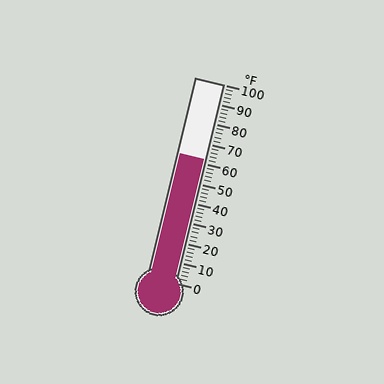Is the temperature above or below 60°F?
The temperature is above 60°F.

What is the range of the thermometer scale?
The thermometer scale ranges from 0°F to 100°F.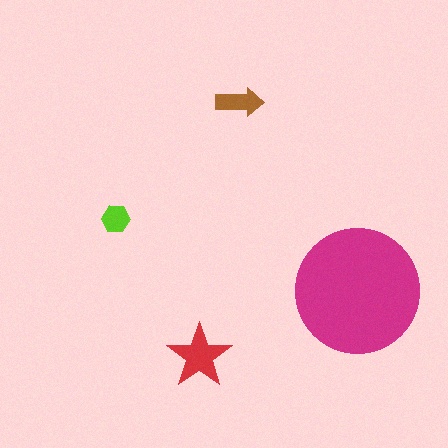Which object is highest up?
The brown arrow is topmost.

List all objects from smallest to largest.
The lime hexagon, the brown arrow, the red star, the magenta circle.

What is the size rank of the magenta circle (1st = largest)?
1st.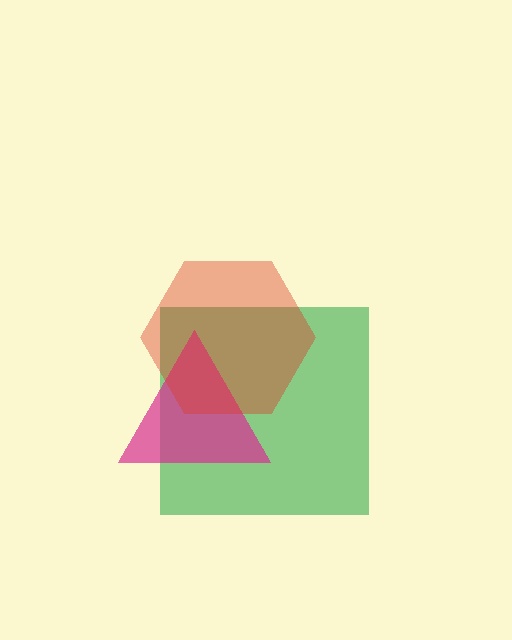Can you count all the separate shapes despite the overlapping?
Yes, there are 3 separate shapes.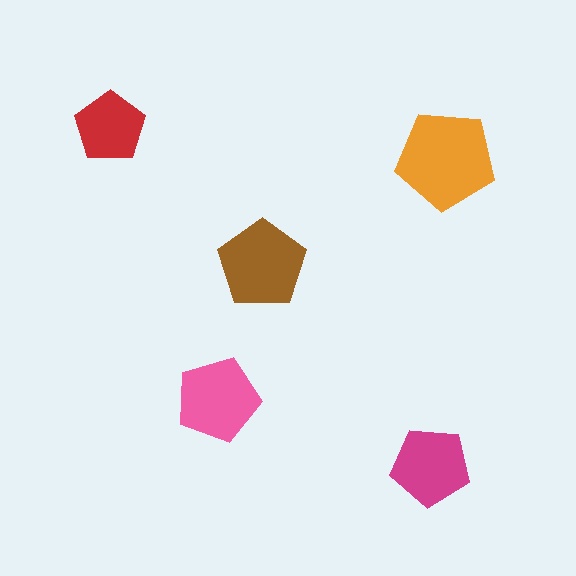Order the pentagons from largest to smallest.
the orange one, the brown one, the pink one, the magenta one, the red one.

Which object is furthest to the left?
The red pentagon is leftmost.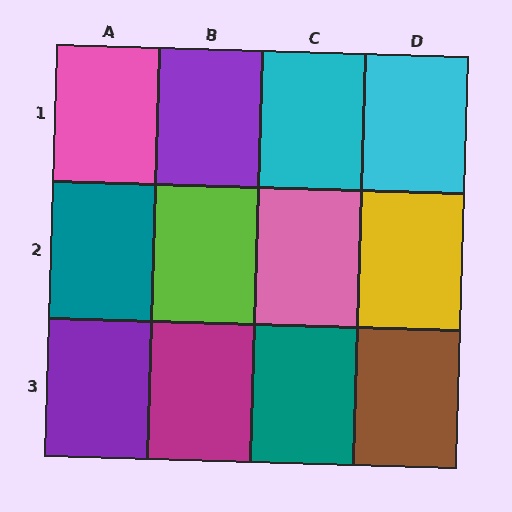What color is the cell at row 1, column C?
Cyan.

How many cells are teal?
2 cells are teal.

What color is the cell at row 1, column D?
Cyan.